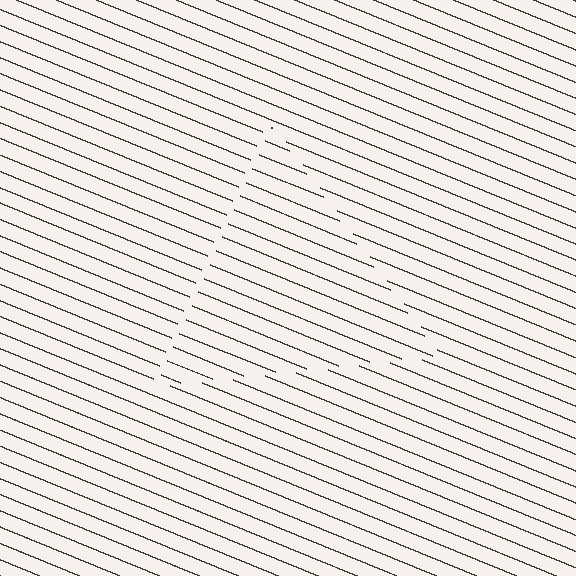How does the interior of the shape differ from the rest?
The interior of the shape contains the same grating, shifted by half a period — the contour is defined by the phase discontinuity where line-ends from the inner and outer gratings abut.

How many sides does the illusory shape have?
3 sides — the line-ends trace a triangle.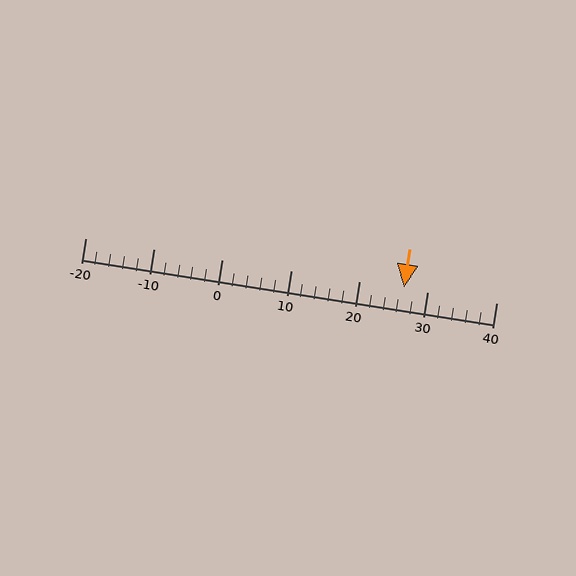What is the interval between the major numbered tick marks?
The major tick marks are spaced 10 units apart.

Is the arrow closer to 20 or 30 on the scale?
The arrow is closer to 30.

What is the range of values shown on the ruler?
The ruler shows values from -20 to 40.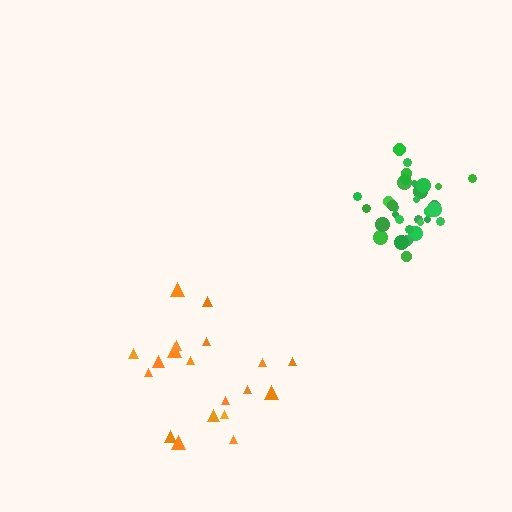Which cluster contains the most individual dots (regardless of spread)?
Green (33).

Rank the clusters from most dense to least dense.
green, orange.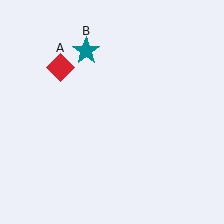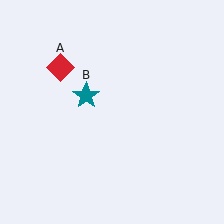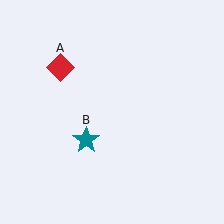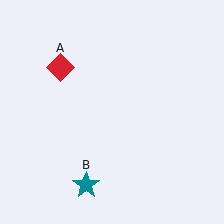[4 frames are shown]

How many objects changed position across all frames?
1 object changed position: teal star (object B).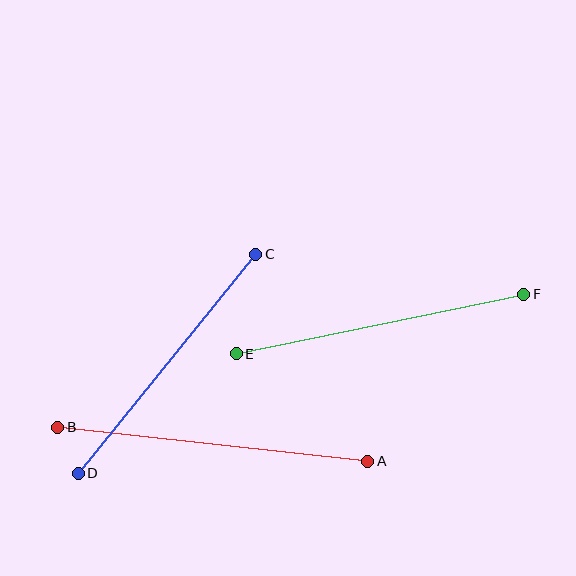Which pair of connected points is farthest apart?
Points A and B are farthest apart.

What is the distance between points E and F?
The distance is approximately 294 pixels.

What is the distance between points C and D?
The distance is approximately 282 pixels.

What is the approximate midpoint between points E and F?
The midpoint is at approximately (380, 324) pixels.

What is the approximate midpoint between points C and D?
The midpoint is at approximately (167, 364) pixels.